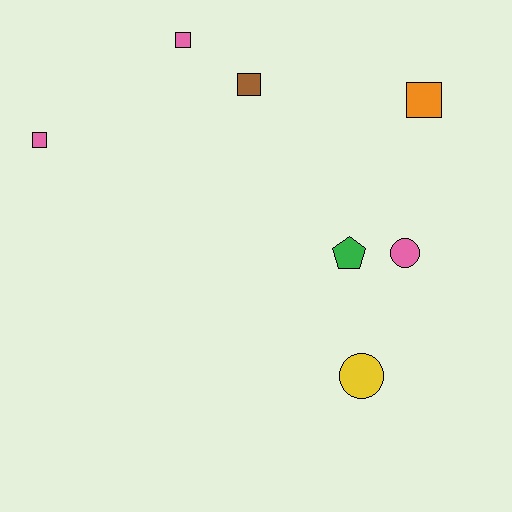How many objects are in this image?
There are 7 objects.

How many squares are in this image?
There are 4 squares.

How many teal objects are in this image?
There are no teal objects.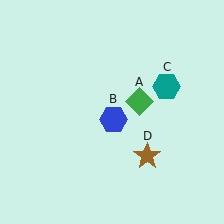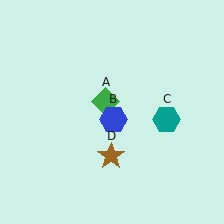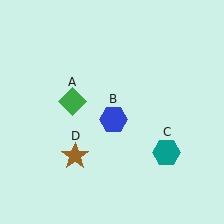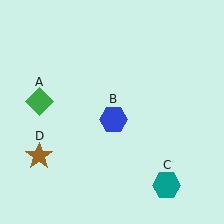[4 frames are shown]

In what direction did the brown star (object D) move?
The brown star (object D) moved left.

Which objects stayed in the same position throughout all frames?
Blue hexagon (object B) remained stationary.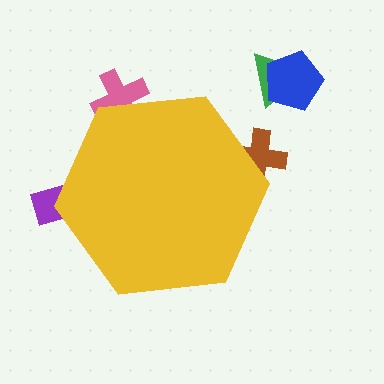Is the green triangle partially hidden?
No, the green triangle is fully visible.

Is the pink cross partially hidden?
Yes, the pink cross is partially hidden behind the yellow hexagon.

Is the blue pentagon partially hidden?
No, the blue pentagon is fully visible.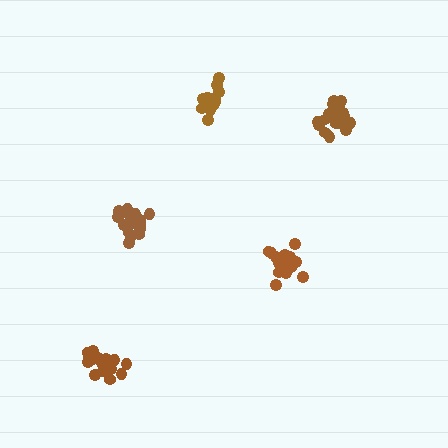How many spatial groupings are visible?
There are 5 spatial groupings.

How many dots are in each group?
Group 1: 21 dots, Group 2: 18 dots, Group 3: 19 dots, Group 4: 19 dots, Group 5: 16 dots (93 total).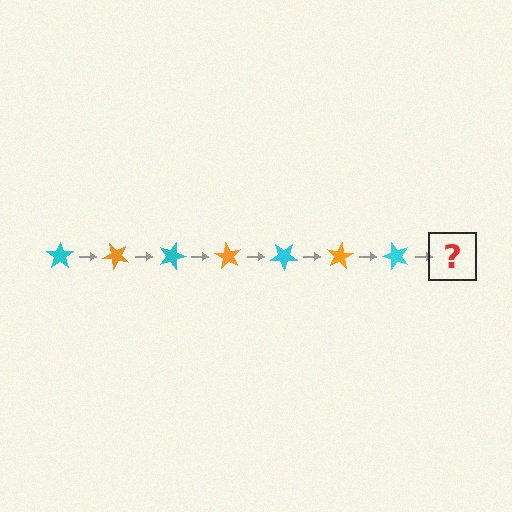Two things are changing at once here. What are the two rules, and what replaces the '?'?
The two rules are that it rotates 45 degrees each step and the color cycles through cyan and orange. The '?' should be an orange star, rotated 315 degrees from the start.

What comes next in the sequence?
The next element should be an orange star, rotated 315 degrees from the start.